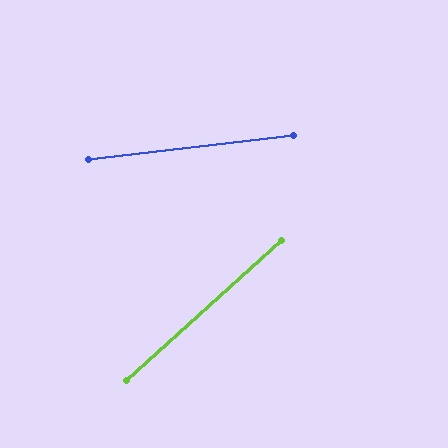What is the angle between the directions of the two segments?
Approximately 35 degrees.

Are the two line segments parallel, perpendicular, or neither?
Neither parallel nor perpendicular — they differ by about 35°.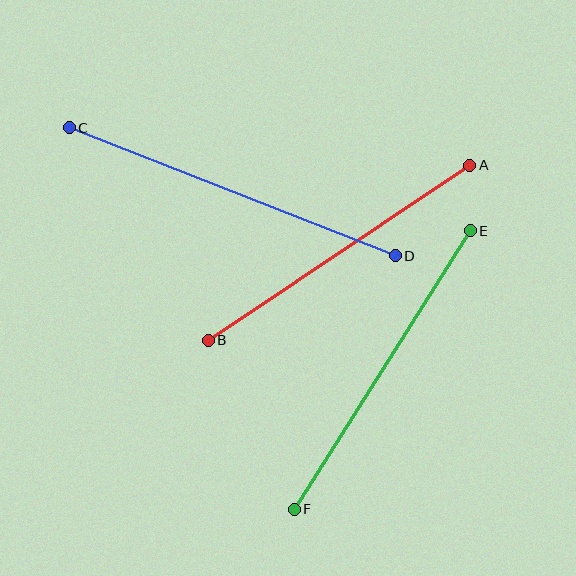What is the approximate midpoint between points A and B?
The midpoint is at approximately (339, 253) pixels.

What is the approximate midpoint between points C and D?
The midpoint is at approximately (232, 192) pixels.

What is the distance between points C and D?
The distance is approximately 350 pixels.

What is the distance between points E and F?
The distance is approximately 330 pixels.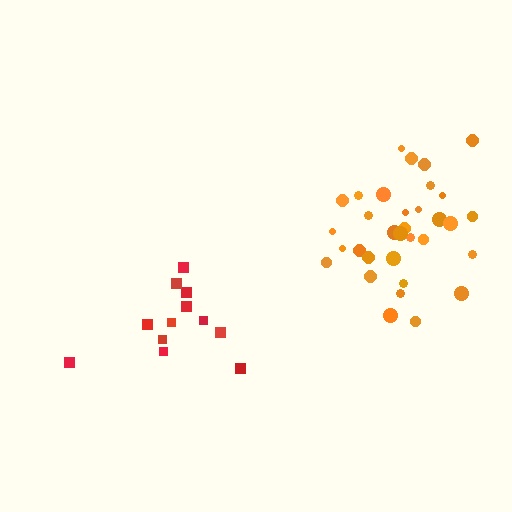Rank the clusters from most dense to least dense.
orange, red.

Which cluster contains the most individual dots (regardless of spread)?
Orange (34).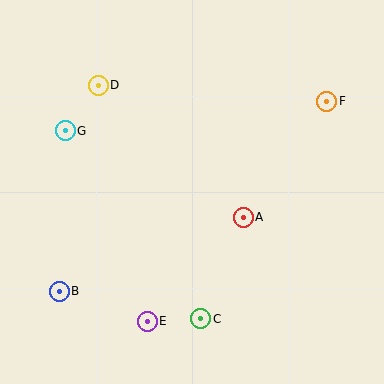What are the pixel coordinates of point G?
Point G is at (65, 131).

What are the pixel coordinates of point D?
Point D is at (98, 85).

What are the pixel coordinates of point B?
Point B is at (59, 291).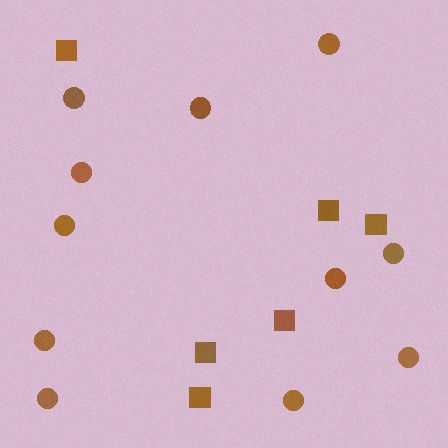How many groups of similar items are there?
There are 2 groups: one group of squares (6) and one group of circles (11).